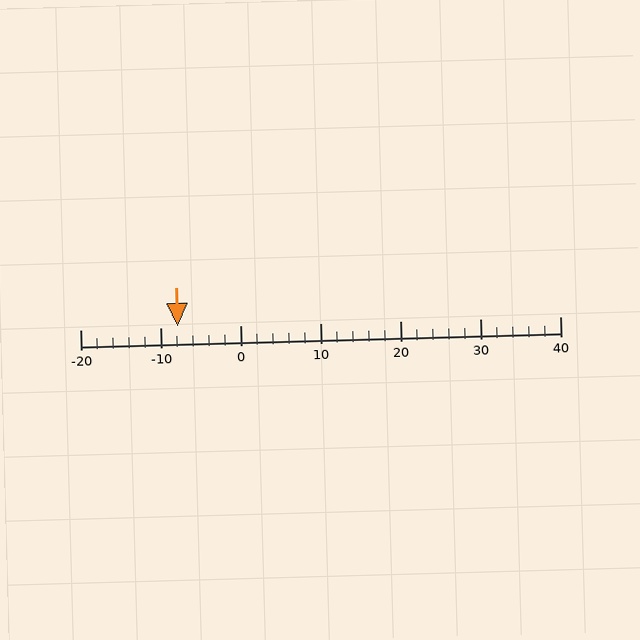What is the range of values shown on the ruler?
The ruler shows values from -20 to 40.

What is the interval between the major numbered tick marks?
The major tick marks are spaced 10 units apart.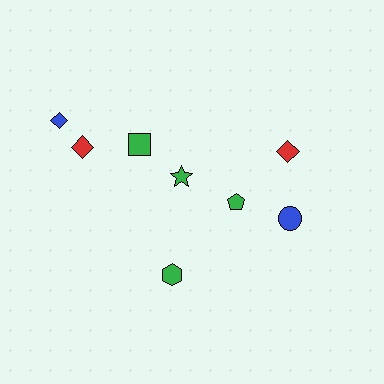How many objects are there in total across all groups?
There are 8 objects.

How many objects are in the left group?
There are 5 objects.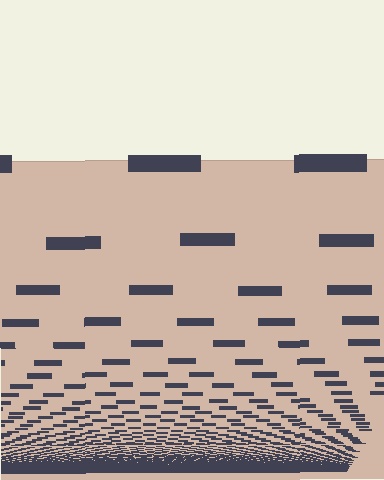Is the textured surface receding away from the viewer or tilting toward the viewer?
The surface appears to tilt toward the viewer. Texture elements get larger and sparser toward the top.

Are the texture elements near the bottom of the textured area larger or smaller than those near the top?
Smaller. The gradient is inverted — elements near the bottom are smaller and denser.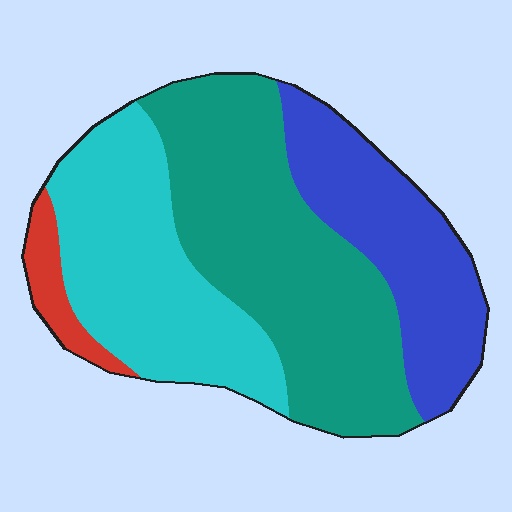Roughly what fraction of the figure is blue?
Blue covers about 25% of the figure.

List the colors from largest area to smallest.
From largest to smallest: teal, cyan, blue, red.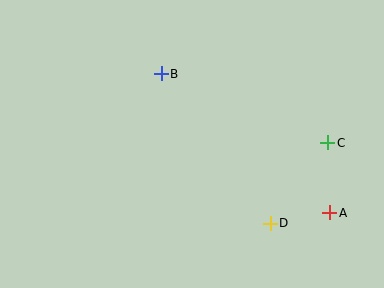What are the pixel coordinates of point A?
Point A is at (330, 213).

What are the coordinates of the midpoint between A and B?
The midpoint between A and B is at (245, 143).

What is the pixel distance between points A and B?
The distance between A and B is 219 pixels.